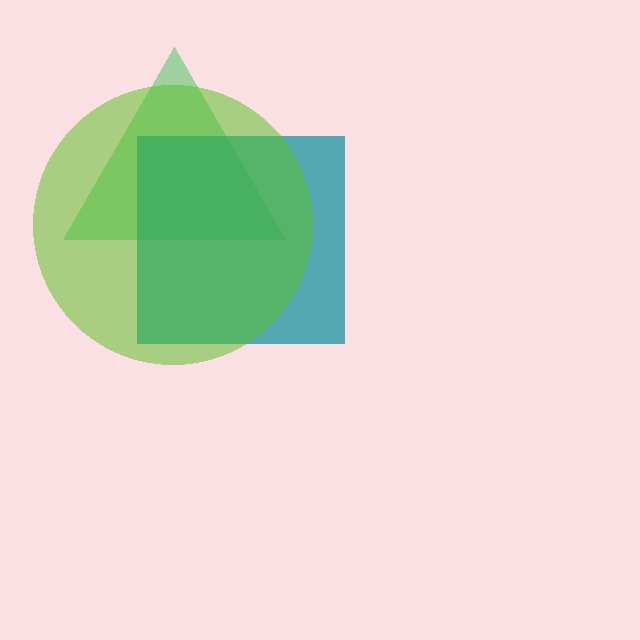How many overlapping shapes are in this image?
There are 3 overlapping shapes in the image.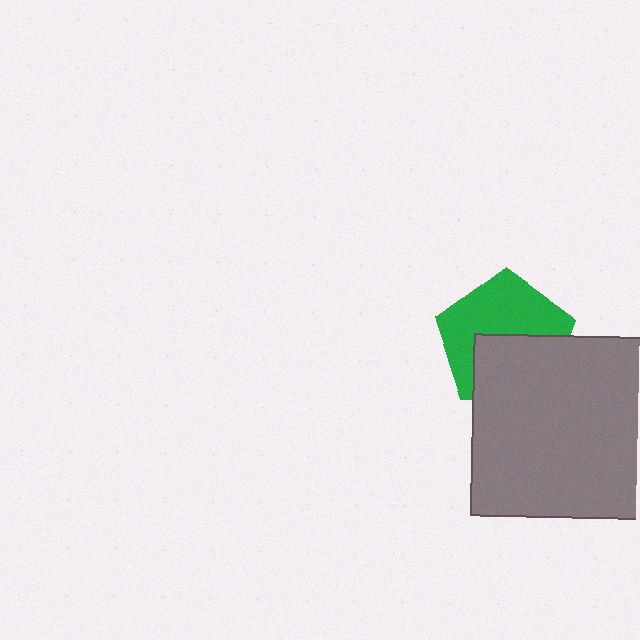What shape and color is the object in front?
The object in front is a gray rectangle.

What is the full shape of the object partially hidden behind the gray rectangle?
The partially hidden object is a green pentagon.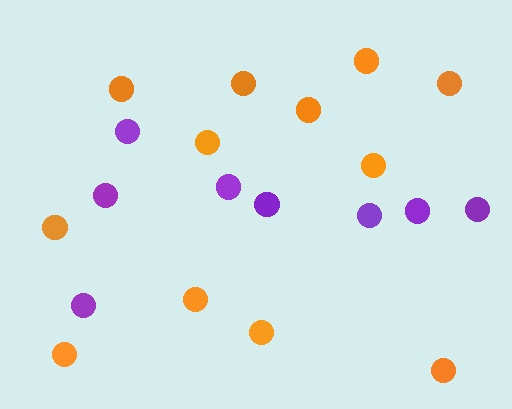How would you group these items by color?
There are 2 groups: one group of orange circles (12) and one group of purple circles (8).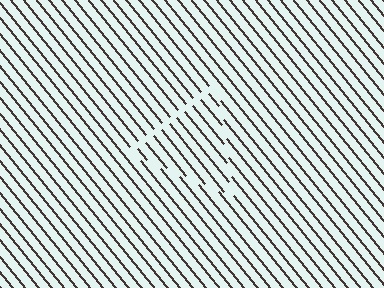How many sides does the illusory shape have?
3 sides — the line-ends trace a triangle.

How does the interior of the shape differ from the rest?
The interior of the shape contains the same grating, shifted by half a period — the contour is defined by the phase discontinuity where line-ends from the inner and outer gratings abut.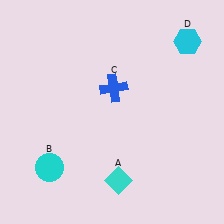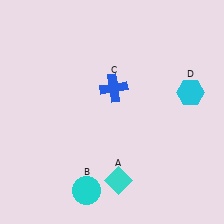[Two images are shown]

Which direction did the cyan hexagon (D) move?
The cyan hexagon (D) moved down.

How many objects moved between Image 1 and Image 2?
2 objects moved between the two images.